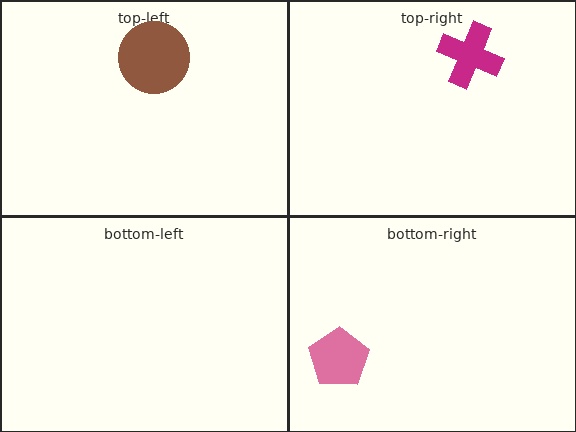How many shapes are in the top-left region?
1.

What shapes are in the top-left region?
The brown circle.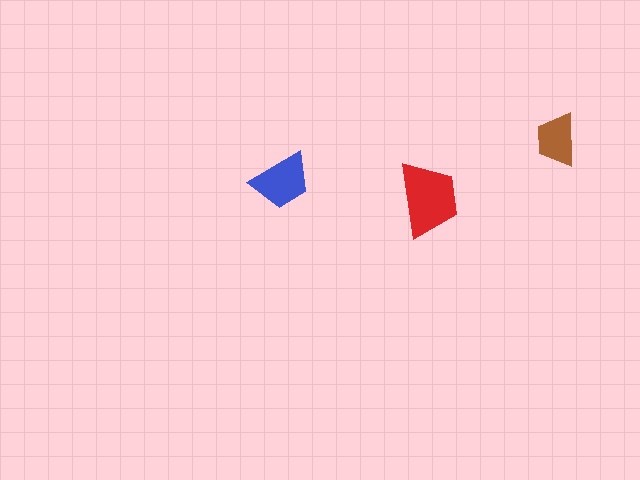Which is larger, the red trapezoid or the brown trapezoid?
The red one.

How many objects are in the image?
There are 3 objects in the image.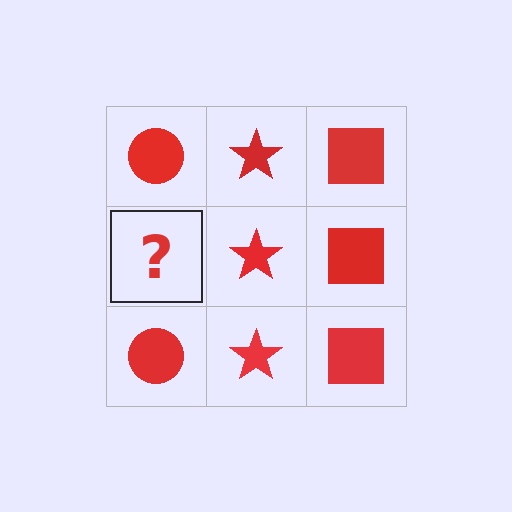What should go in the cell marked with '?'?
The missing cell should contain a red circle.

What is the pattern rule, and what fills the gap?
The rule is that each column has a consistent shape. The gap should be filled with a red circle.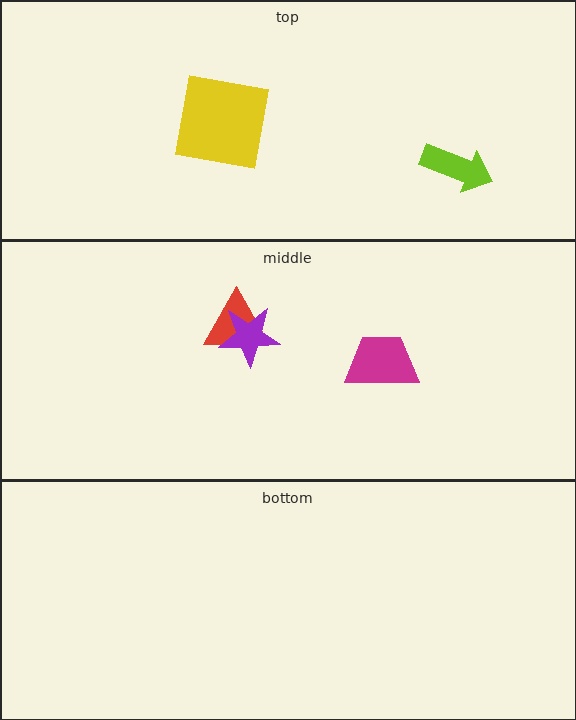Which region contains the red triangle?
The middle region.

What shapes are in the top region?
The yellow square, the lime arrow.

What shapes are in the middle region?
The red triangle, the magenta trapezoid, the purple star.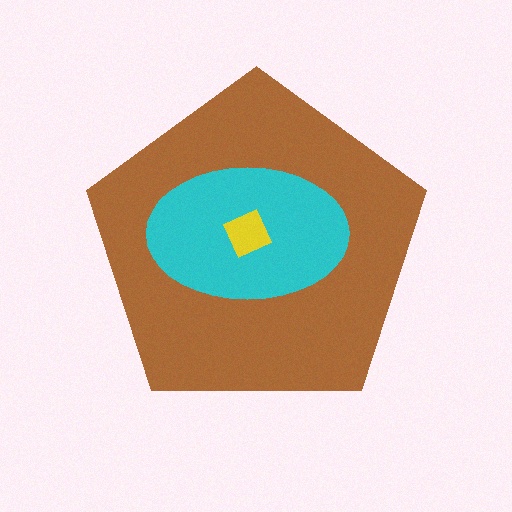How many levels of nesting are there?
3.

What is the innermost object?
The yellow diamond.